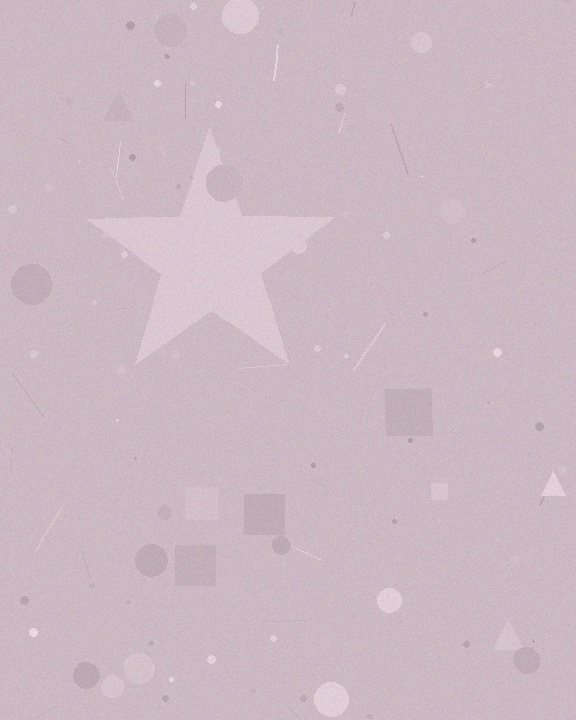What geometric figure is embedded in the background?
A star is embedded in the background.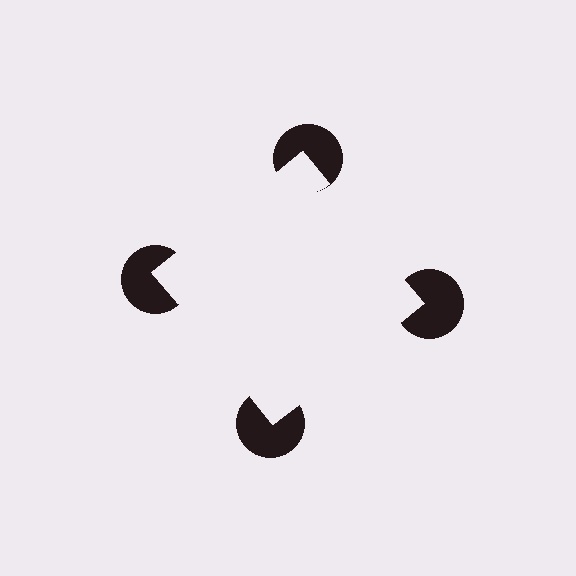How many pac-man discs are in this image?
There are 4 — one at each vertex of the illusory square.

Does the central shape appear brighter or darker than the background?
It typically appears slightly brighter than the background, even though no actual brightness change is drawn.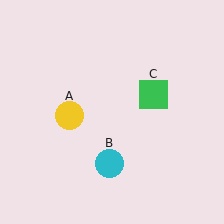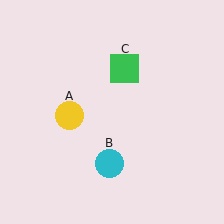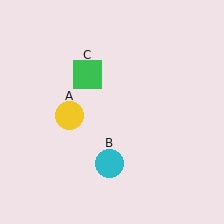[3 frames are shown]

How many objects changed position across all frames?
1 object changed position: green square (object C).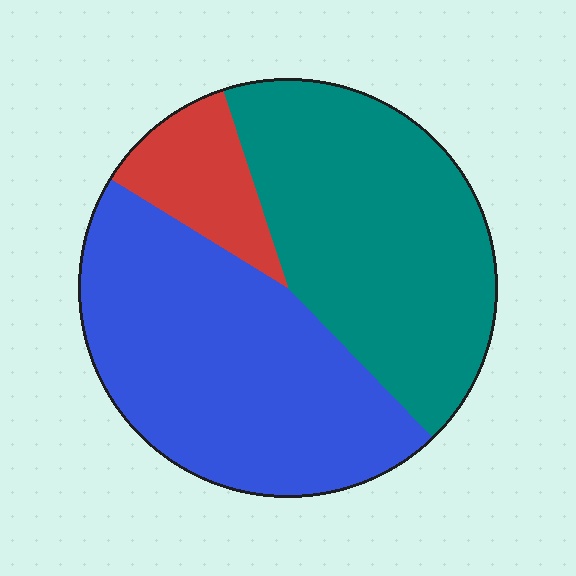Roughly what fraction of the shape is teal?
Teal takes up between a third and a half of the shape.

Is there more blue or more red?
Blue.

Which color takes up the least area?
Red, at roughly 10%.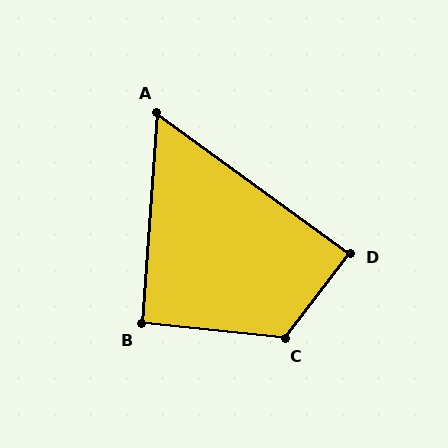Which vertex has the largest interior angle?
C, at approximately 122 degrees.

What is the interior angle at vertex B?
Approximately 91 degrees (approximately right).